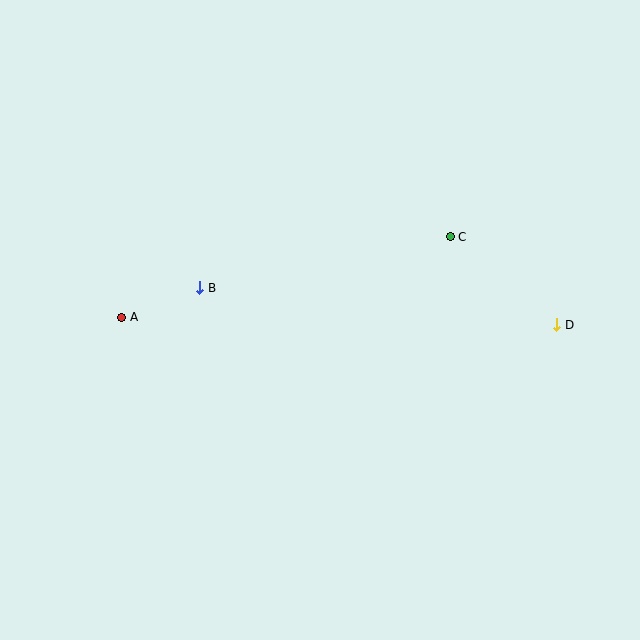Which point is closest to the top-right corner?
Point C is closest to the top-right corner.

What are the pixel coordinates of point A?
Point A is at (122, 317).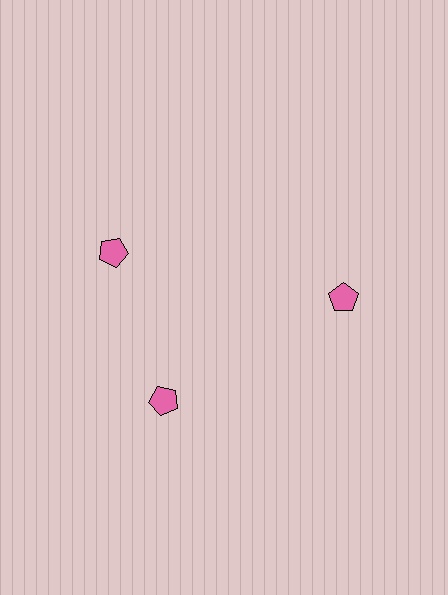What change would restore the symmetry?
The symmetry would be restored by rotating it back into even spacing with its neighbors so that all 3 pentagons sit at equal angles and equal distance from the center.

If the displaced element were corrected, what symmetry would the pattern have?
It would have 3-fold rotational symmetry — the pattern would map onto itself every 120 degrees.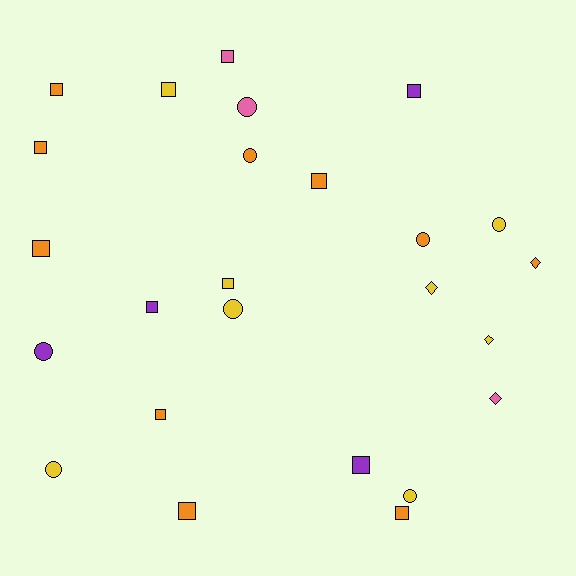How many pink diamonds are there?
There is 1 pink diamond.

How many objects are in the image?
There are 25 objects.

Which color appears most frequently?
Orange, with 10 objects.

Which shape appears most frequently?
Square, with 13 objects.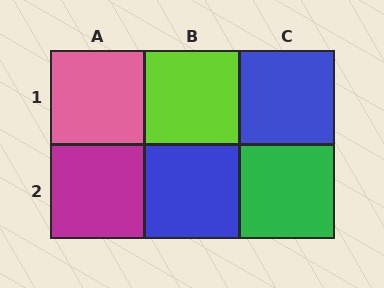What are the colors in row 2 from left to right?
Magenta, blue, green.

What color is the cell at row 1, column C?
Blue.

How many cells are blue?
2 cells are blue.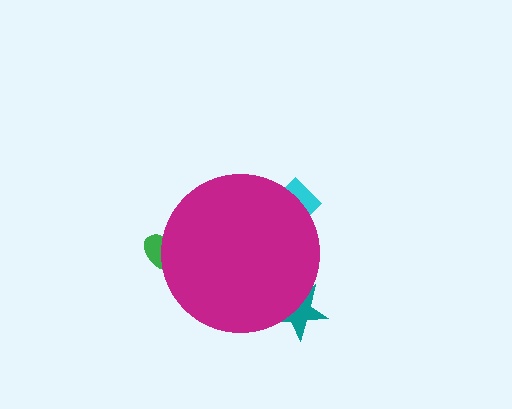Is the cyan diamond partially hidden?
Yes, the cyan diamond is partially hidden behind the magenta circle.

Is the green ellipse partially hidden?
Yes, the green ellipse is partially hidden behind the magenta circle.